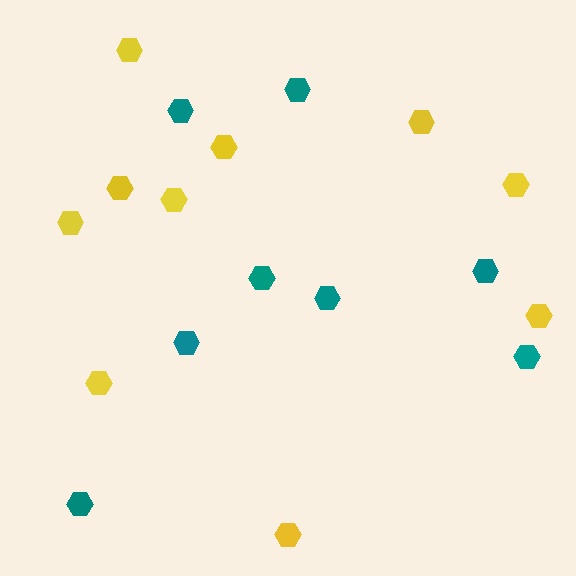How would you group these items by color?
There are 2 groups: one group of yellow hexagons (10) and one group of teal hexagons (8).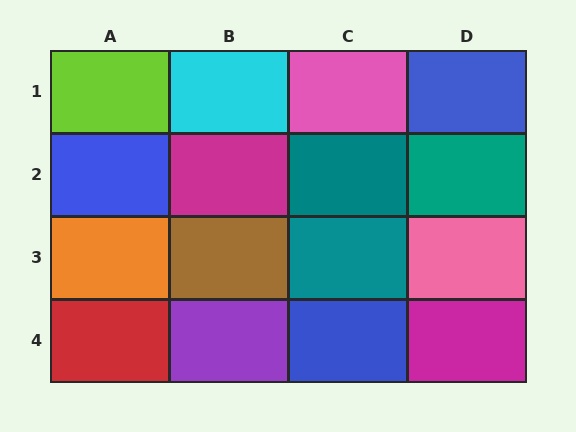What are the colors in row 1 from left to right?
Lime, cyan, pink, blue.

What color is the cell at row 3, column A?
Orange.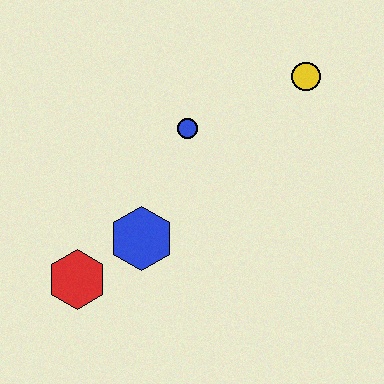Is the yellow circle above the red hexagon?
Yes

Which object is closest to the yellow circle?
The blue circle is closest to the yellow circle.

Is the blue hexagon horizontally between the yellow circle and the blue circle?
No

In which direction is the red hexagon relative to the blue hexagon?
The red hexagon is to the left of the blue hexagon.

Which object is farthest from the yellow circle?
The red hexagon is farthest from the yellow circle.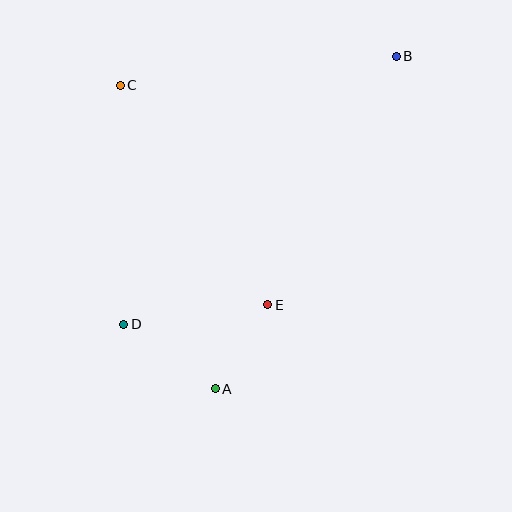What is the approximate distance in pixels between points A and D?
The distance between A and D is approximately 112 pixels.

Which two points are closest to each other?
Points A and E are closest to each other.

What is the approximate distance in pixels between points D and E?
The distance between D and E is approximately 145 pixels.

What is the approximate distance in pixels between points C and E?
The distance between C and E is approximately 264 pixels.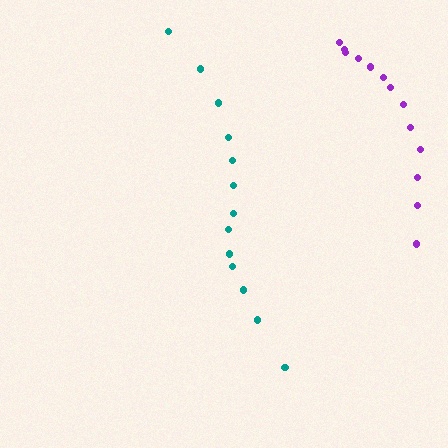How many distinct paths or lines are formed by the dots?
There are 2 distinct paths.